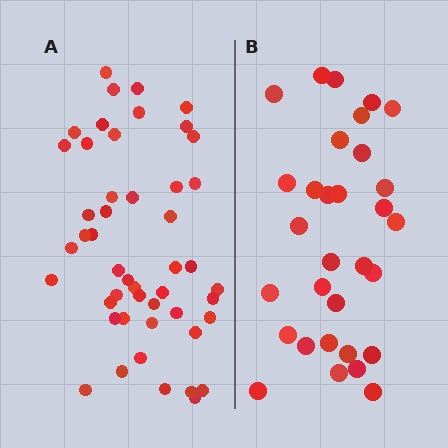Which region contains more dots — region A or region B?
Region A (the left region) has more dots.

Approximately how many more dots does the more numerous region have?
Region A has approximately 15 more dots than region B.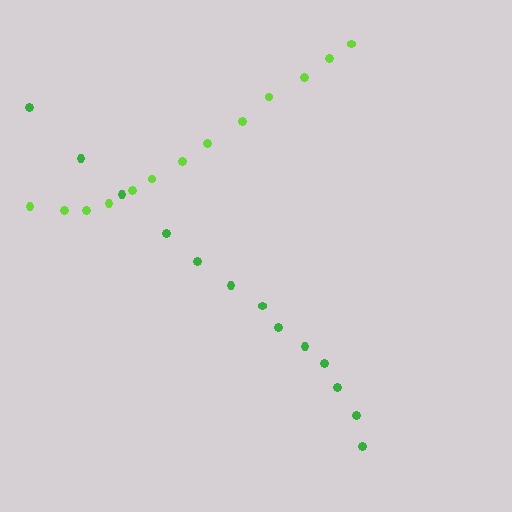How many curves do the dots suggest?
There are 2 distinct paths.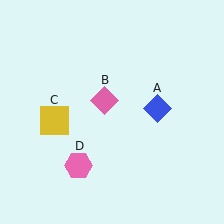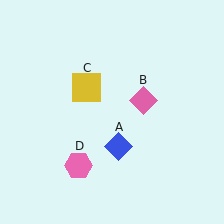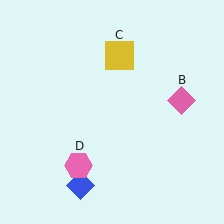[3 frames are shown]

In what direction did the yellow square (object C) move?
The yellow square (object C) moved up and to the right.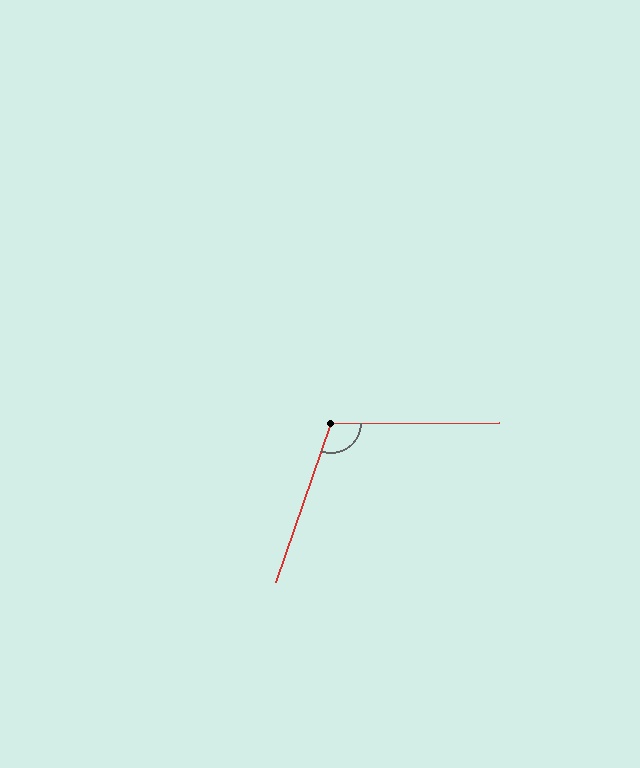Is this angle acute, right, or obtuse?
It is obtuse.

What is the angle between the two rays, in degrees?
Approximately 109 degrees.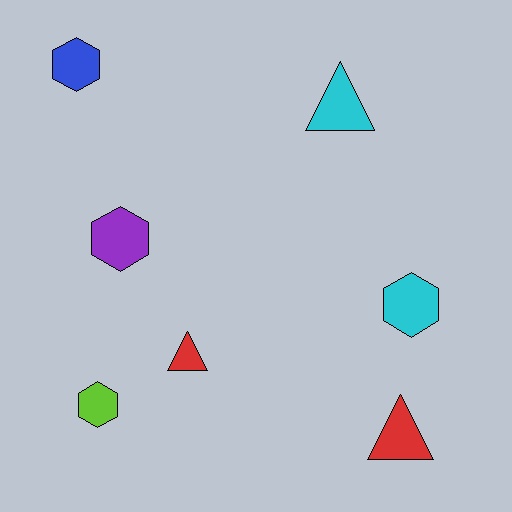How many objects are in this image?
There are 7 objects.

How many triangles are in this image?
There are 3 triangles.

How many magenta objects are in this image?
There are no magenta objects.